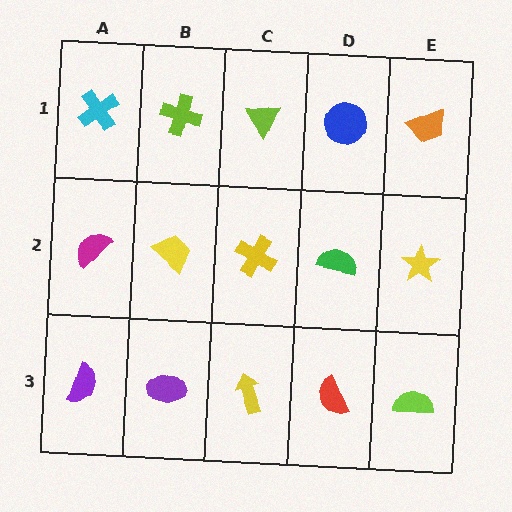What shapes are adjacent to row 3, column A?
A magenta semicircle (row 2, column A), a purple ellipse (row 3, column B).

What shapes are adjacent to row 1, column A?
A magenta semicircle (row 2, column A), a lime cross (row 1, column B).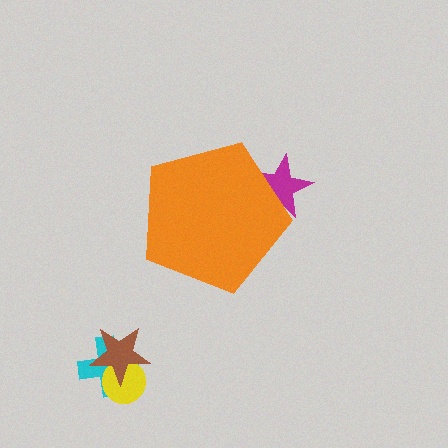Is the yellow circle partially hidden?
No, the yellow circle is fully visible.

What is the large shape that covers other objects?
An orange pentagon.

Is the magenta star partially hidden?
Yes, the magenta star is partially hidden behind the orange pentagon.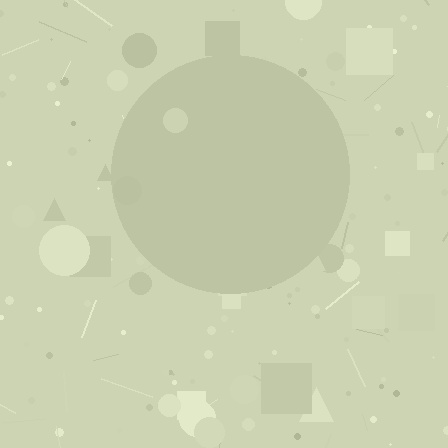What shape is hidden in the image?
A circle is hidden in the image.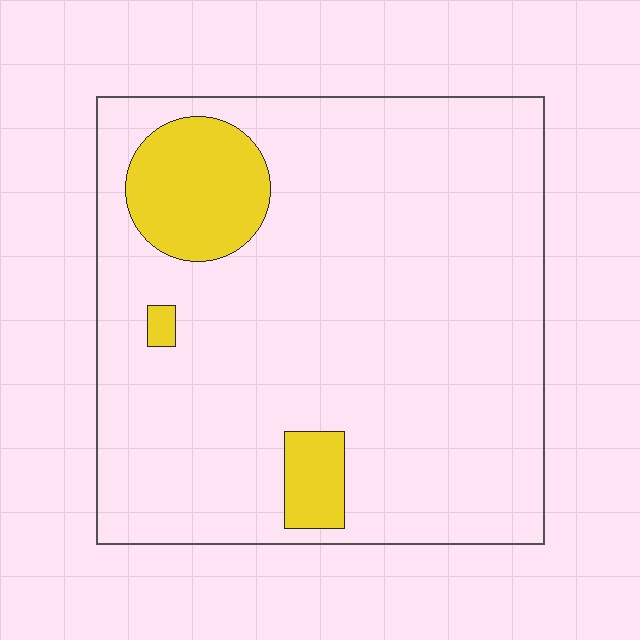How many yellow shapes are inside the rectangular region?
3.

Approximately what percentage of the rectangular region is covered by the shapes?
Approximately 10%.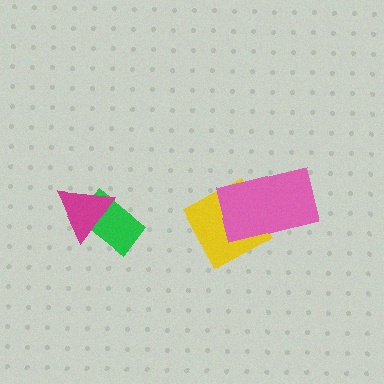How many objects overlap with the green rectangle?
1 object overlaps with the green rectangle.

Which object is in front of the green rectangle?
The magenta triangle is in front of the green rectangle.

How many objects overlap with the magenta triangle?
1 object overlaps with the magenta triangle.